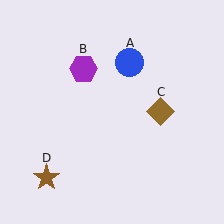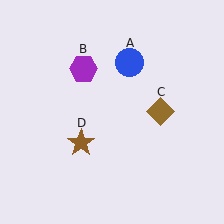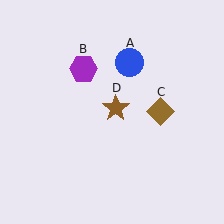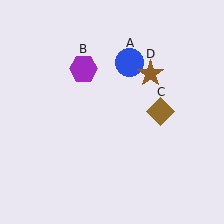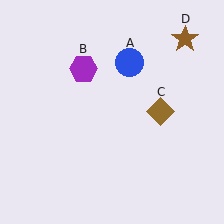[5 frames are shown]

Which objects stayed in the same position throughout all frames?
Blue circle (object A) and purple hexagon (object B) and brown diamond (object C) remained stationary.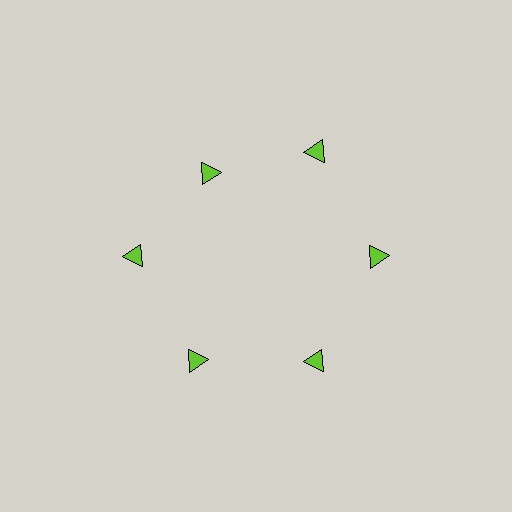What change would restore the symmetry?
The symmetry would be restored by moving it outward, back onto the ring so that all 6 triangles sit at equal angles and equal distance from the center.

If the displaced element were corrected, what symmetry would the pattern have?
It would have 6-fold rotational symmetry — the pattern would map onto itself every 60 degrees.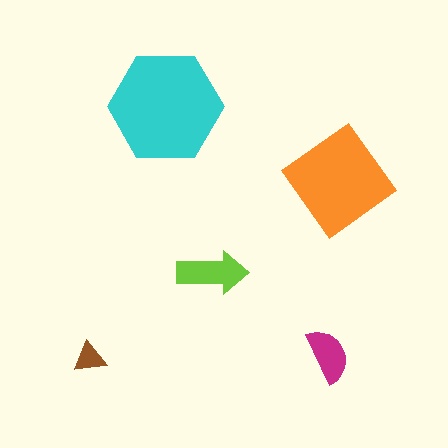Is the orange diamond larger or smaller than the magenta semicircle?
Larger.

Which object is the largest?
The cyan hexagon.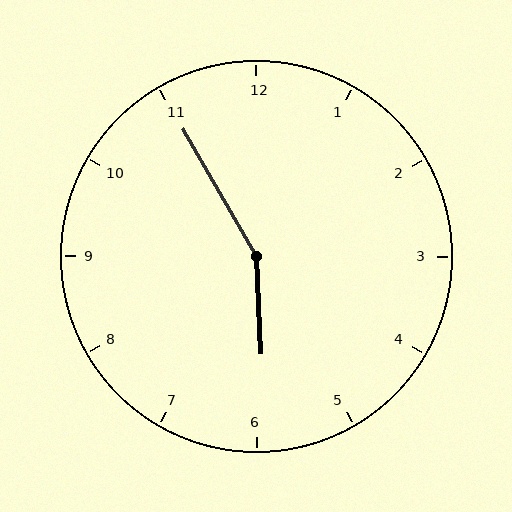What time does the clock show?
5:55.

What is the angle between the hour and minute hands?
Approximately 152 degrees.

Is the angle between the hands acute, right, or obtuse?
It is obtuse.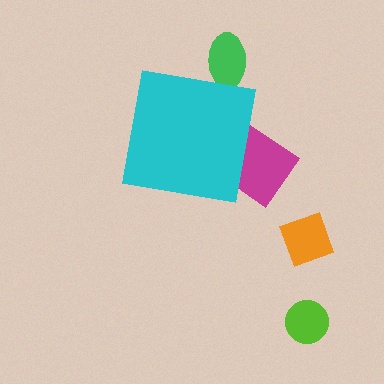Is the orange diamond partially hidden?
No, the orange diamond is fully visible.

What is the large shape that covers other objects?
A cyan square.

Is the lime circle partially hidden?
No, the lime circle is fully visible.